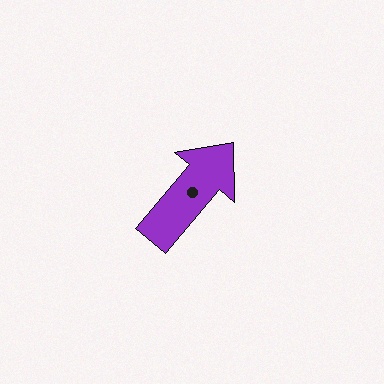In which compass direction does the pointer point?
Northeast.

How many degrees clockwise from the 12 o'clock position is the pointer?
Approximately 40 degrees.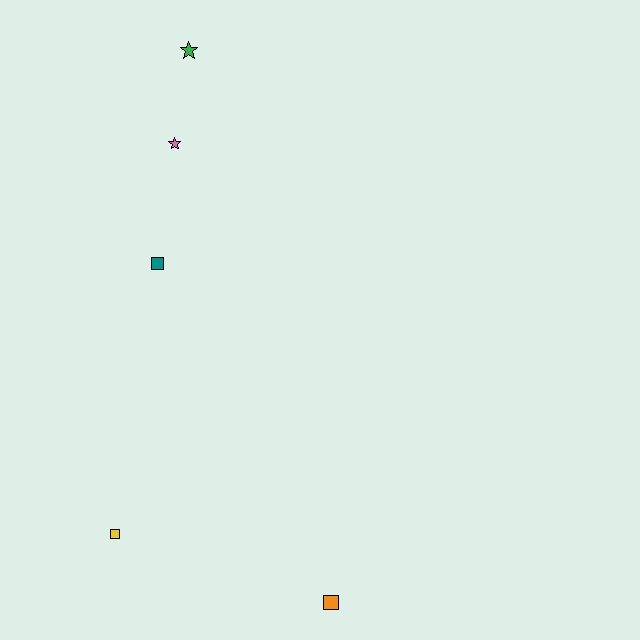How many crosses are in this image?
There are no crosses.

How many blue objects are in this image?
There are no blue objects.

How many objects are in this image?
There are 5 objects.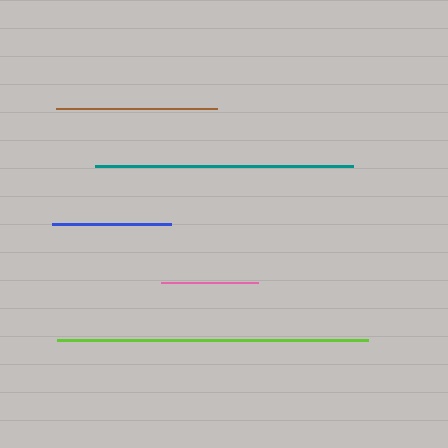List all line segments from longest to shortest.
From longest to shortest: lime, teal, brown, blue, pink.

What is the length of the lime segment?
The lime segment is approximately 311 pixels long.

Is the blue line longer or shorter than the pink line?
The blue line is longer than the pink line.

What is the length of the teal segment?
The teal segment is approximately 257 pixels long.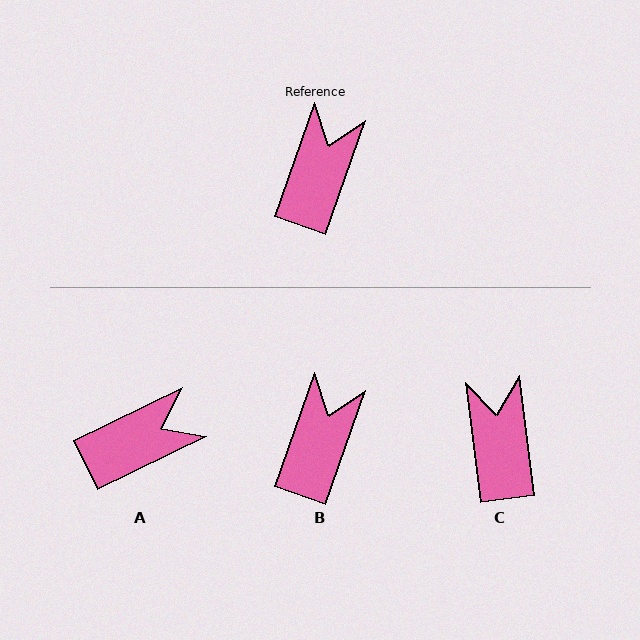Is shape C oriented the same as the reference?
No, it is off by about 27 degrees.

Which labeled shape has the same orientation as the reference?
B.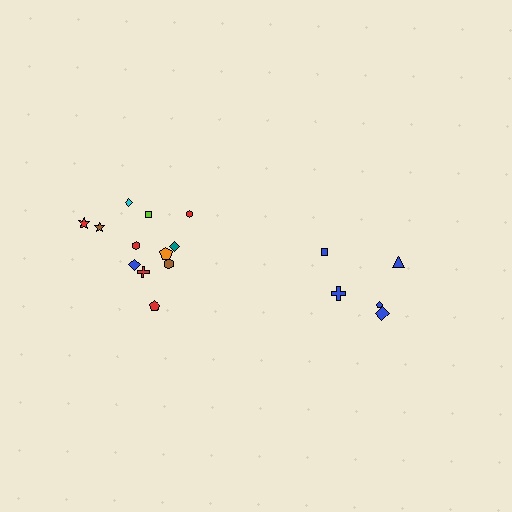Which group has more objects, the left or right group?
The left group.